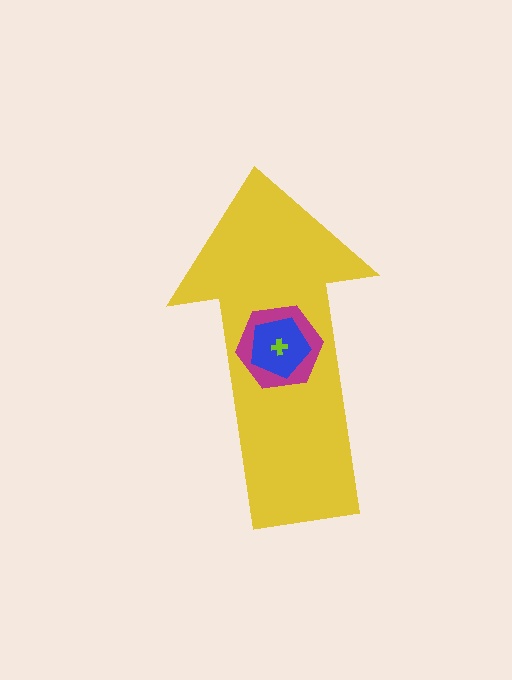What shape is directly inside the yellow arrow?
The magenta hexagon.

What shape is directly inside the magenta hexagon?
The blue pentagon.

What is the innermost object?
The lime cross.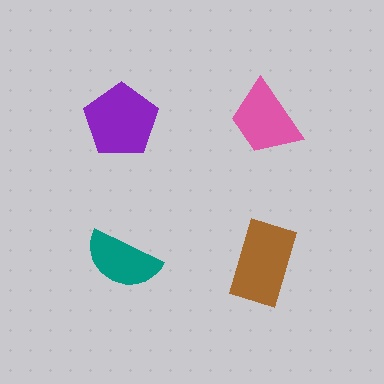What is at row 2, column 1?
A teal semicircle.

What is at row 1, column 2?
A pink trapezoid.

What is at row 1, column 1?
A purple pentagon.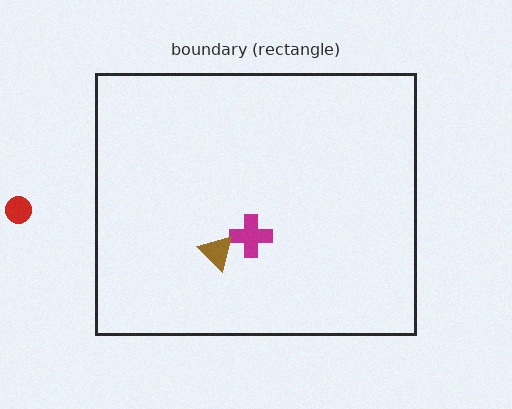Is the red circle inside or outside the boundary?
Outside.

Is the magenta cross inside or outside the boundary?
Inside.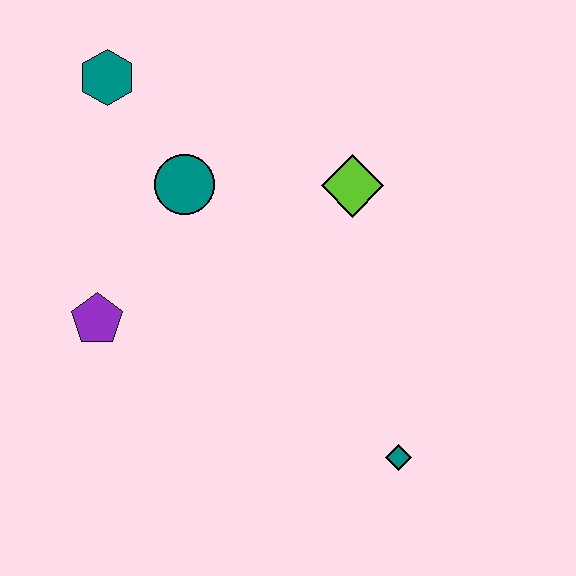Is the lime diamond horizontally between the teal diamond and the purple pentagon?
Yes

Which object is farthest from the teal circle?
The teal diamond is farthest from the teal circle.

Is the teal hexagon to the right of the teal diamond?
No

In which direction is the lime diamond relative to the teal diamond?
The lime diamond is above the teal diamond.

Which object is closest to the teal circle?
The teal hexagon is closest to the teal circle.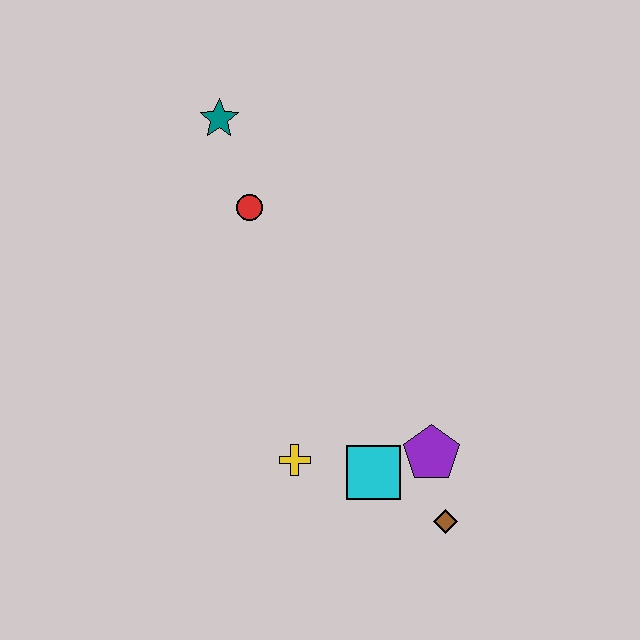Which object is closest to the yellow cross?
The cyan square is closest to the yellow cross.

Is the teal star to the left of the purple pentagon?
Yes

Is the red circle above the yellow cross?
Yes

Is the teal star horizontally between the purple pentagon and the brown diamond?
No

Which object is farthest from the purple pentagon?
The teal star is farthest from the purple pentagon.